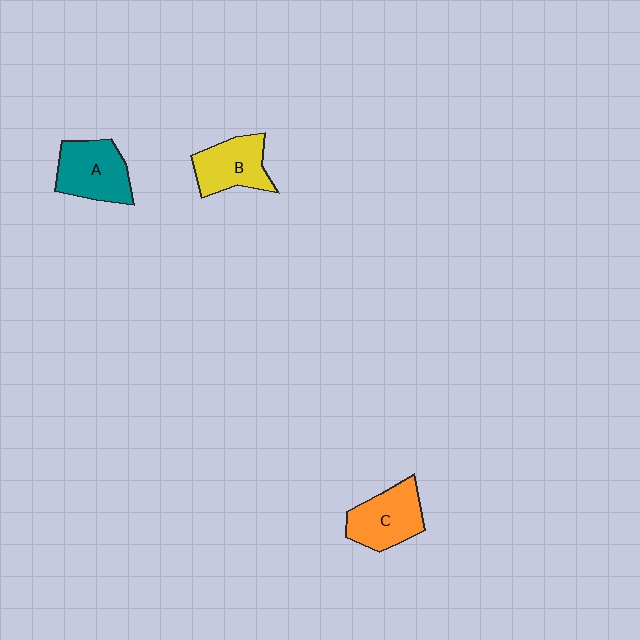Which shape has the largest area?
Shape A (teal).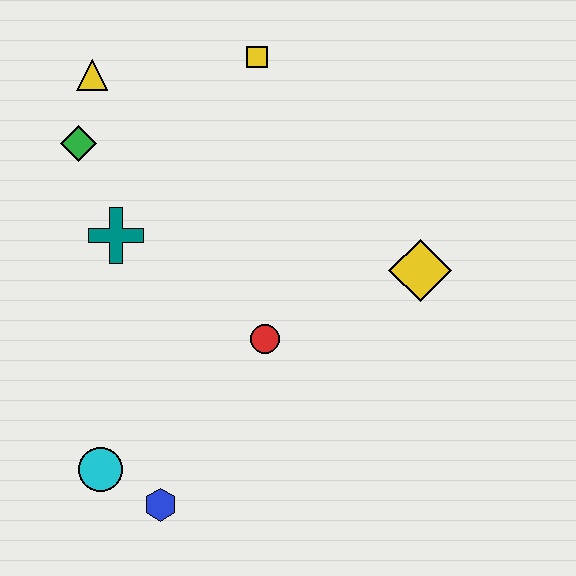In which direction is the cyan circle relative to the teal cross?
The cyan circle is below the teal cross.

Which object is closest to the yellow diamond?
The red circle is closest to the yellow diamond.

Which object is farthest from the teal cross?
The yellow diamond is farthest from the teal cross.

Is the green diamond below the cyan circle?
No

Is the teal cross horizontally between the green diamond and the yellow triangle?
No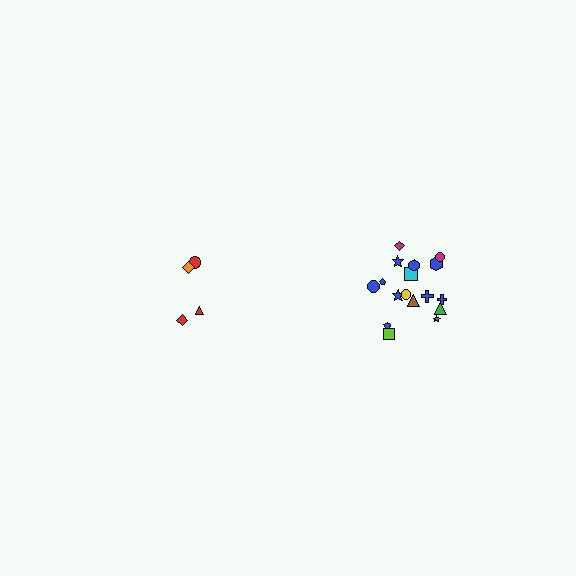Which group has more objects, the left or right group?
The right group.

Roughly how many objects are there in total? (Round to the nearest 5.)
Roughly 20 objects in total.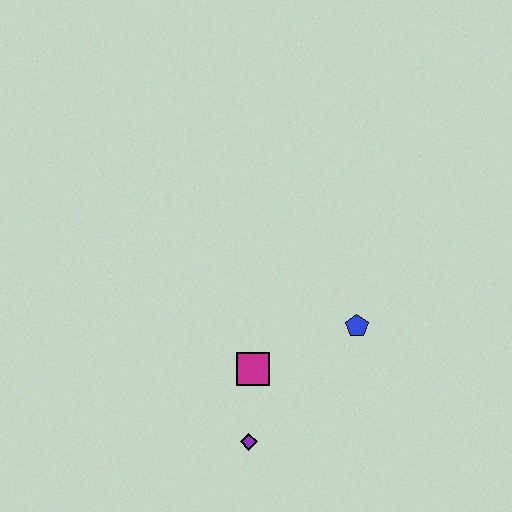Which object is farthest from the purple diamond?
The blue pentagon is farthest from the purple diamond.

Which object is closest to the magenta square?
The purple diamond is closest to the magenta square.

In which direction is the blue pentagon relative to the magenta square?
The blue pentagon is to the right of the magenta square.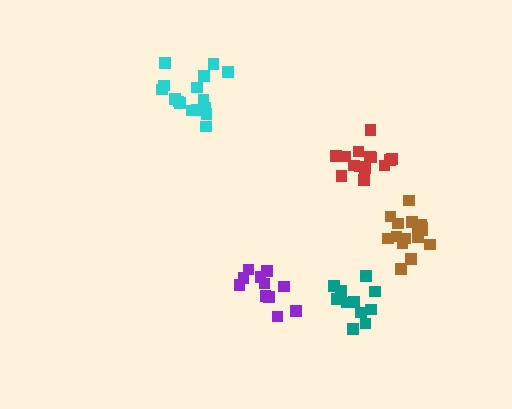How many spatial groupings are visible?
There are 5 spatial groupings.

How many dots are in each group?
Group 1: 14 dots, Group 2: 12 dots, Group 3: 17 dots, Group 4: 11 dots, Group 5: 17 dots (71 total).